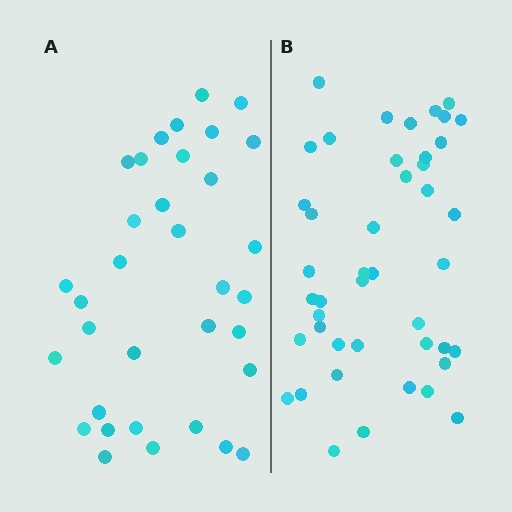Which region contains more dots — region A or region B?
Region B (the right region) has more dots.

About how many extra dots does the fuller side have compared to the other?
Region B has roughly 10 or so more dots than region A.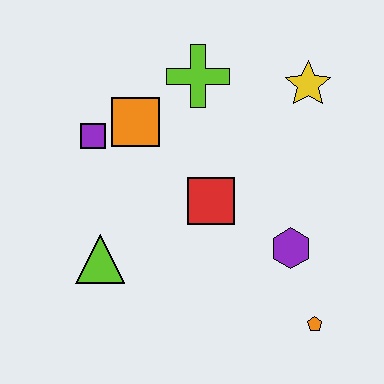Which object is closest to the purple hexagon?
The orange pentagon is closest to the purple hexagon.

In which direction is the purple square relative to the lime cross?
The purple square is to the left of the lime cross.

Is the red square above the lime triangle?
Yes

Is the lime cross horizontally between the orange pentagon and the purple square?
Yes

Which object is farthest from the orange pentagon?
The purple square is farthest from the orange pentagon.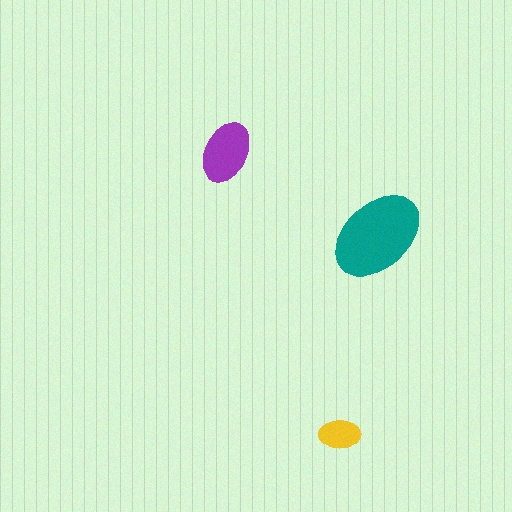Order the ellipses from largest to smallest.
the teal one, the purple one, the yellow one.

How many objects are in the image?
There are 3 objects in the image.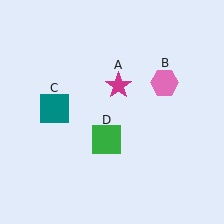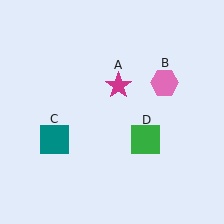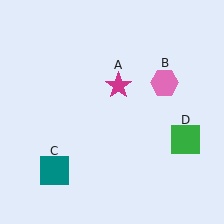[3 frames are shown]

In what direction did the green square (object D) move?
The green square (object D) moved right.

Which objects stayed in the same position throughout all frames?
Magenta star (object A) and pink hexagon (object B) remained stationary.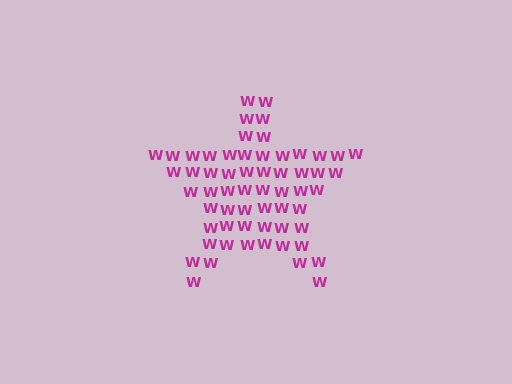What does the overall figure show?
The overall figure shows a star.